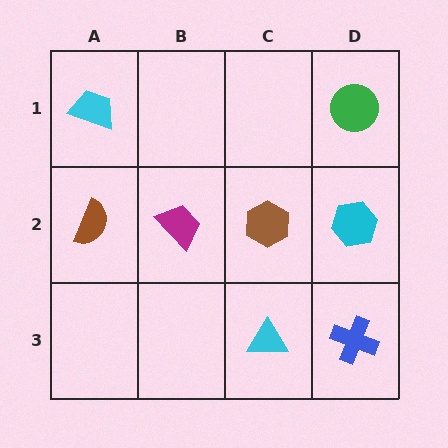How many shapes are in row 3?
2 shapes.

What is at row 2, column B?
A magenta trapezoid.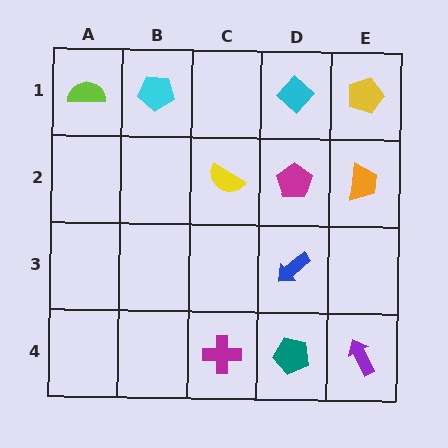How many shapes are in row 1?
4 shapes.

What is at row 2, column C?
A yellow semicircle.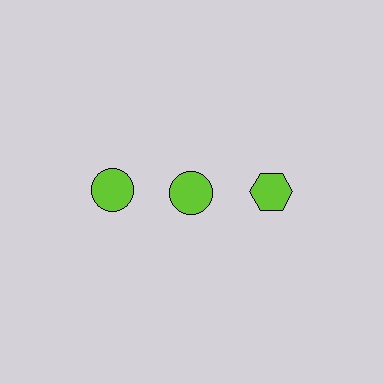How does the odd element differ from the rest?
It has a different shape: hexagon instead of circle.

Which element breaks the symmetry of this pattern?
The lime hexagon in the top row, center column breaks the symmetry. All other shapes are lime circles.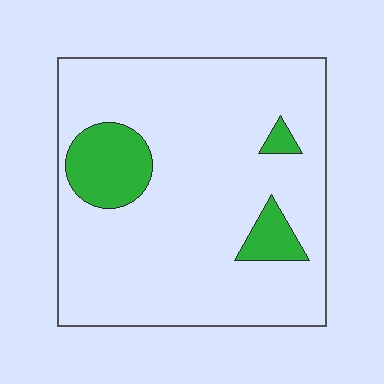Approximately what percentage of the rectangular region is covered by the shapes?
Approximately 15%.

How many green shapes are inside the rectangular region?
3.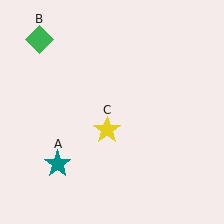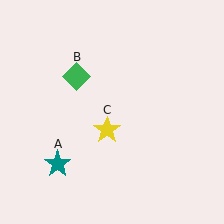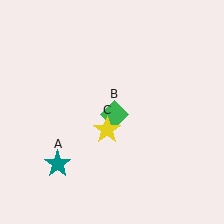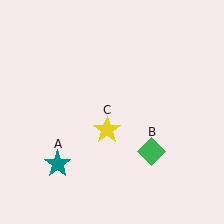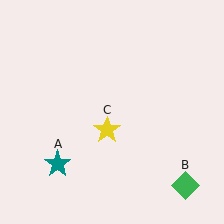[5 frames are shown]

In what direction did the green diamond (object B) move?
The green diamond (object B) moved down and to the right.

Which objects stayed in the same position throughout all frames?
Teal star (object A) and yellow star (object C) remained stationary.